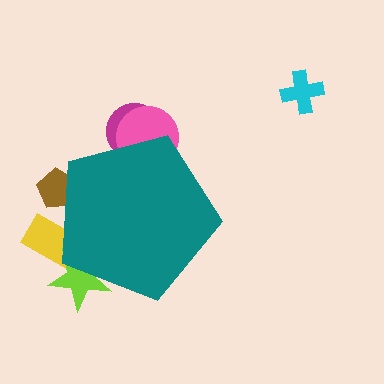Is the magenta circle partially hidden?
Yes, the magenta circle is partially hidden behind the teal pentagon.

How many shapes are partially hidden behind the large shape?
5 shapes are partially hidden.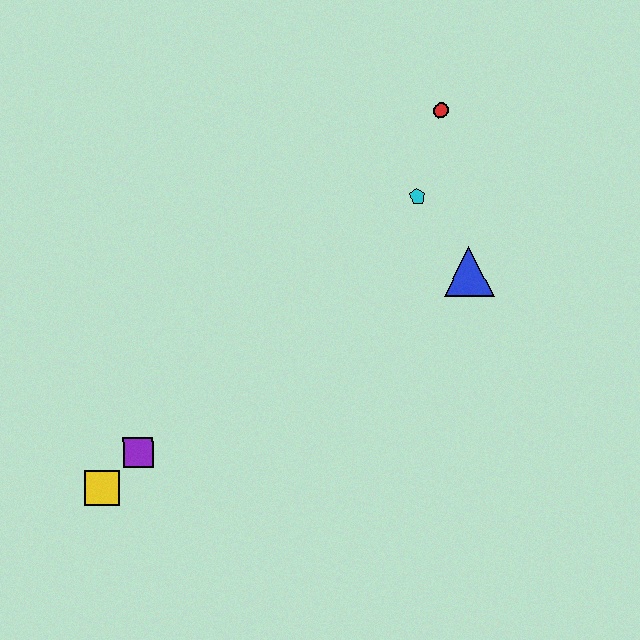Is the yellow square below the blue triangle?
Yes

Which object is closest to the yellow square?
The purple square is closest to the yellow square.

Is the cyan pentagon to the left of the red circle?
Yes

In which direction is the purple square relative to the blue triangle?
The purple square is to the left of the blue triangle.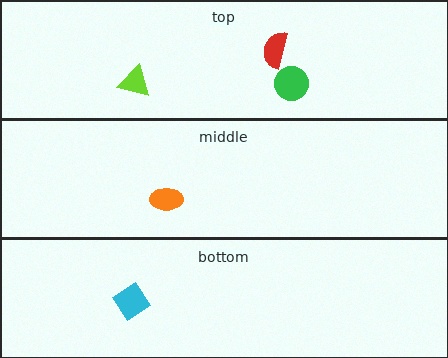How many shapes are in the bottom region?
1.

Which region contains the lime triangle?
The top region.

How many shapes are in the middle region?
1.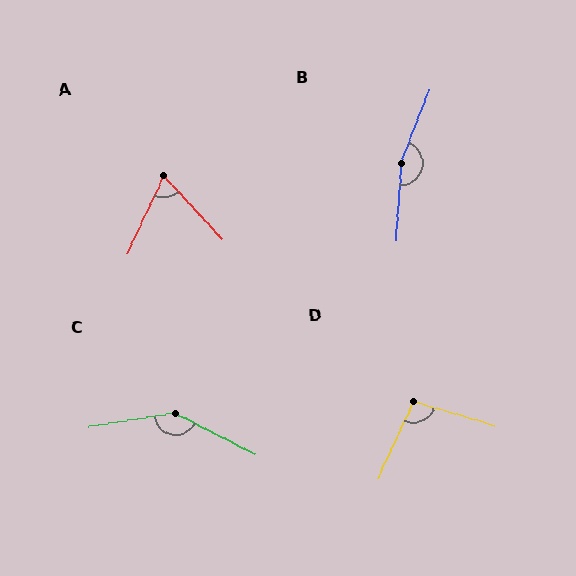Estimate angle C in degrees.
Approximately 143 degrees.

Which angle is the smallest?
A, at approximately 68 degrees.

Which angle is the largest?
B, at approximately 162 degrees.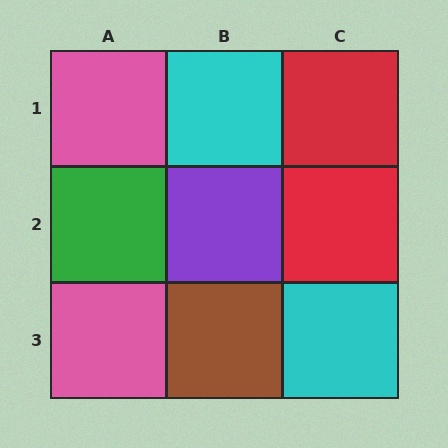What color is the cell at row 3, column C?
Cyan.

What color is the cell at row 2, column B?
Purple.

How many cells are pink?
2 cells are pink.